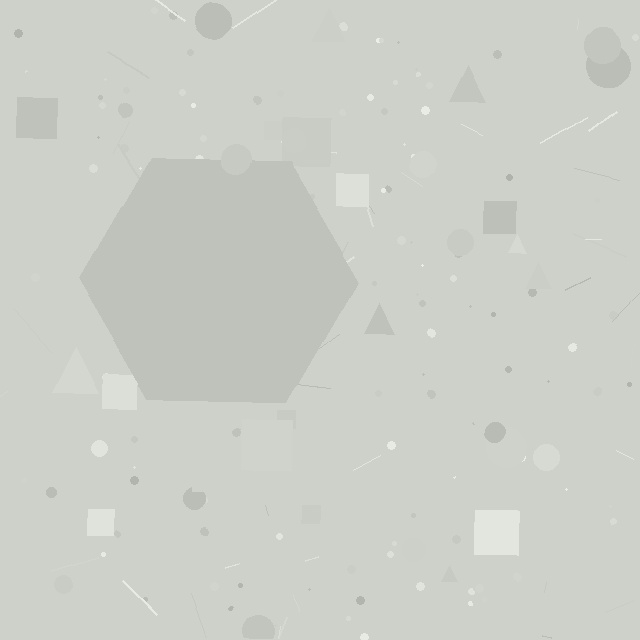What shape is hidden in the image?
A hexagon is hidden in the image.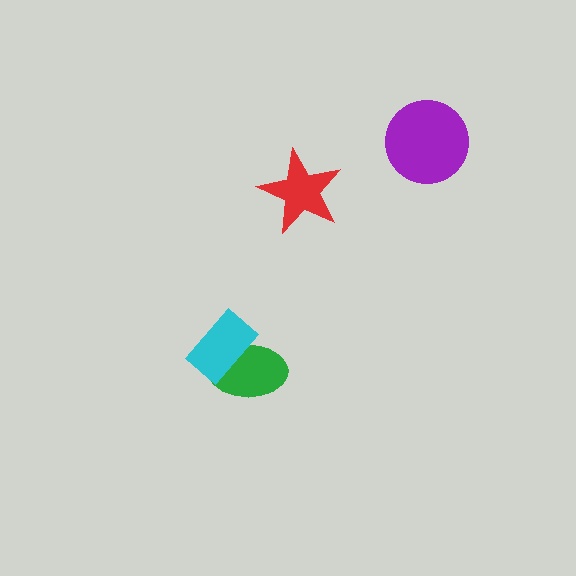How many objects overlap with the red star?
0 objects overlap with the red star.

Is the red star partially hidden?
No, no other shape covers it.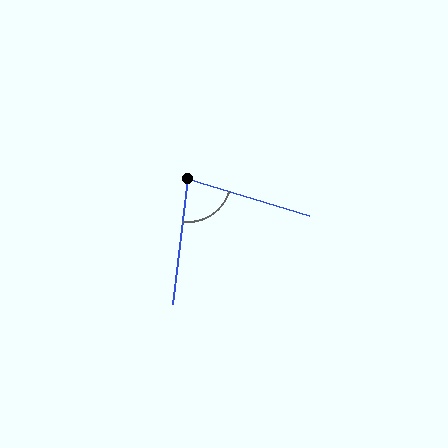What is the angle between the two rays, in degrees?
Approximately 80 degrees.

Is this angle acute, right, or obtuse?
It is acute.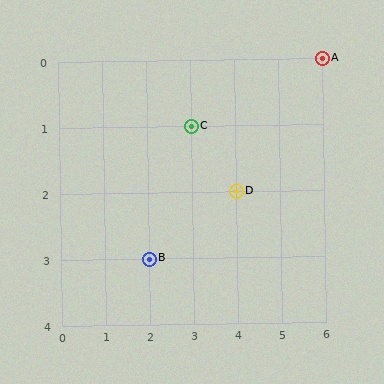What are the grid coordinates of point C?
Point C is at grid coordinates (3, 1).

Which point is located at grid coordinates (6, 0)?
Point A is at (6, 0).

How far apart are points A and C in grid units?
Points A and C are 3 columns and 1 row apart (about 3.2 grid units diagonally).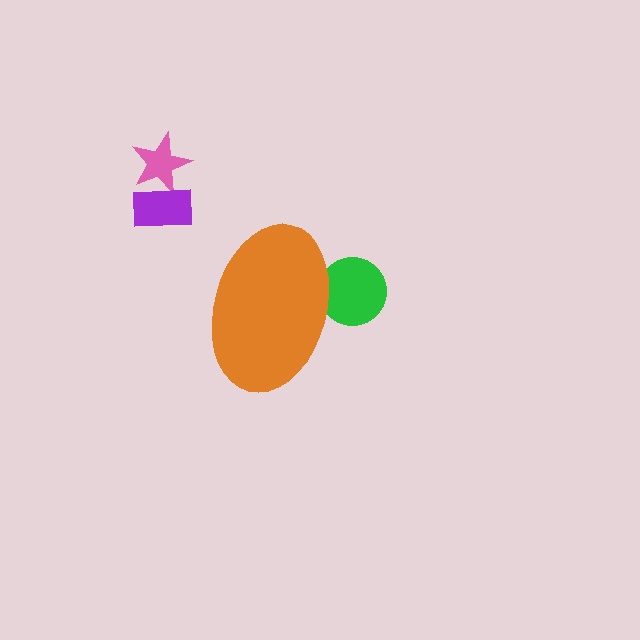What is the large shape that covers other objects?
An orange ellipse.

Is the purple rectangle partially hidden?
No, the purple rectangle is fully visible.